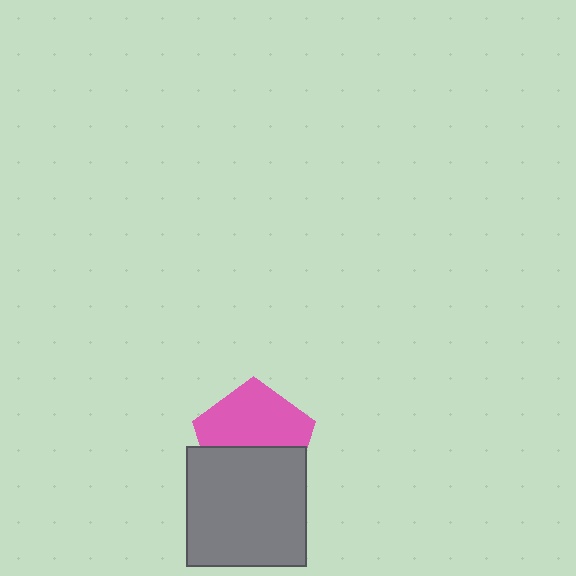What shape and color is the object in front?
The object in front is a gray square.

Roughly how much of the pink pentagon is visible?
About half of it is visible (roughly 56%).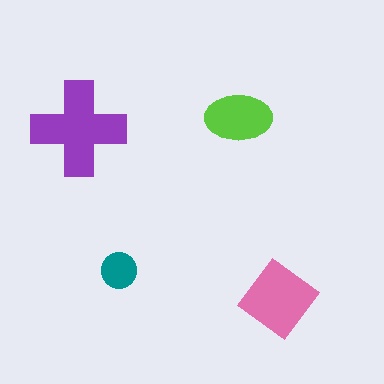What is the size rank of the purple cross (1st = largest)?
1st.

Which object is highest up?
The lime ellipse is topmost.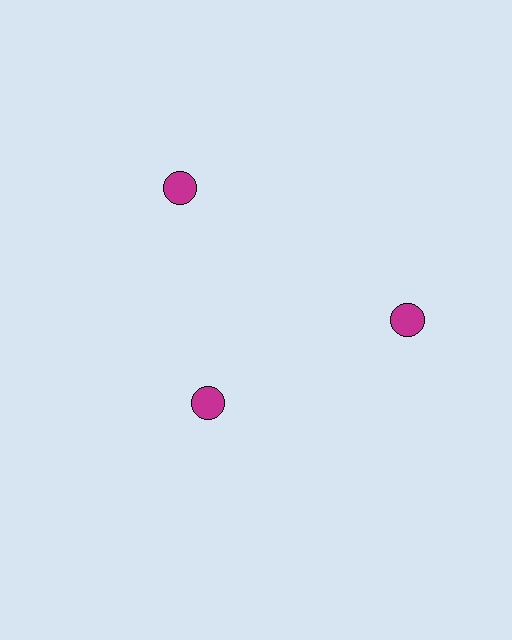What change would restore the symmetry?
The symmetry would be restored by moving it outward, back onto the ring so that all 3 circles sit at equal angles and equal distance from the center.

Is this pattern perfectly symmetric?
No. The 3 magenta circles are arranged in a ring, but one element near the 7 o'clock position is pulled inward toward the center, breaking the 3-fold rotational symmetry.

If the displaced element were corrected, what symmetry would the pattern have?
It would have 3-fold rotational symmetry — the pattern would map onto itself every 120 degrees.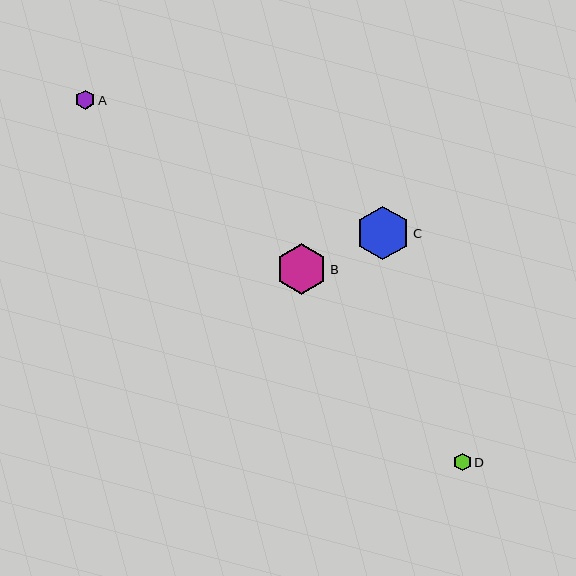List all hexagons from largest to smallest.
From largest to smallest: C, B, A, D.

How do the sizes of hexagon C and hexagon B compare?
Hexagon C and hexagon B are approximately the same size.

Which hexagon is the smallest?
Hexagon D is the smallest with a size of approximately 18 pixels.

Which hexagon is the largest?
Hexagon C is the largest with a size of approximately 54 pixels.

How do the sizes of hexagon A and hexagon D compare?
Hexagon A and hexagon D are approximately the same size.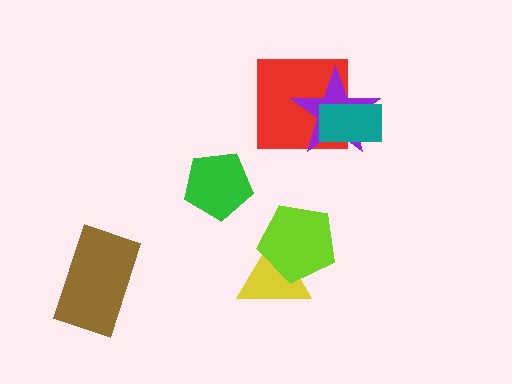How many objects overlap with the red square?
2 objects overlap with the red square.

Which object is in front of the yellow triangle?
The lime pentagon is in front of the yellow triangle.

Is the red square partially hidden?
Yes, it is partially covered by another shape.